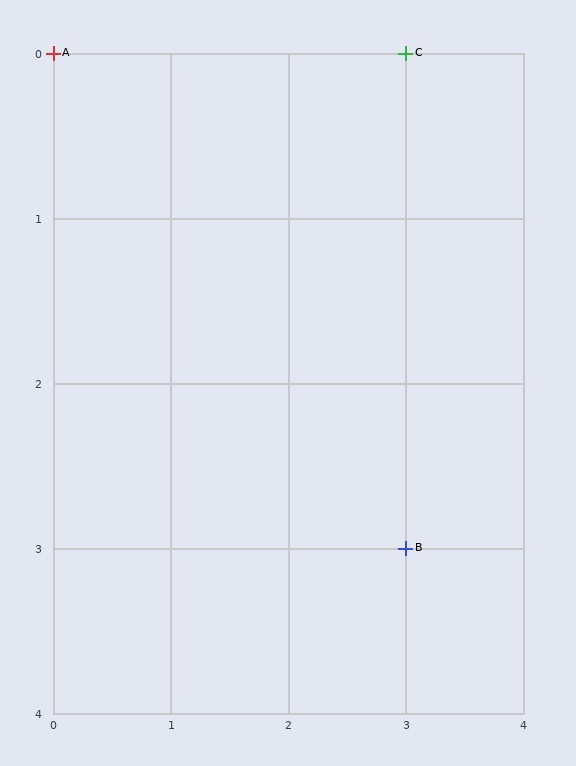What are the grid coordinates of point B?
Point B is at grid coordinates (3, 3).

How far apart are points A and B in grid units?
Points A and B are 3 columns and 3 rows apart (about 4.2 grid units diagonally).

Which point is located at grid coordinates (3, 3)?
Point B is at (3, 3).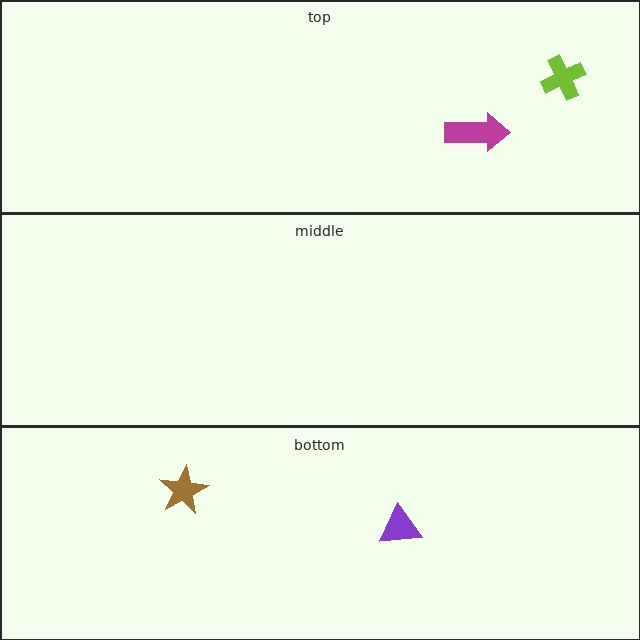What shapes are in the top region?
The magenta arrow, the lime cross.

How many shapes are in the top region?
2.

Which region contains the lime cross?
The top region.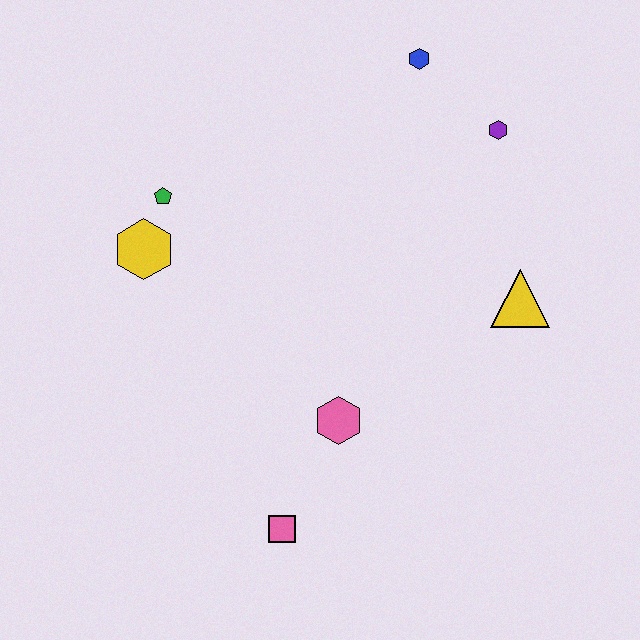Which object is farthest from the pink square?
The blue hexagon is farthest from the pink square.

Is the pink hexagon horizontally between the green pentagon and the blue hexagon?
Yes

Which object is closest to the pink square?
The pink hexagon is closest to the pink square.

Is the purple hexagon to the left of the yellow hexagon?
No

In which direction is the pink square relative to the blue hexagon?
The pink square is below the blue hexagon.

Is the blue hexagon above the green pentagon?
Yes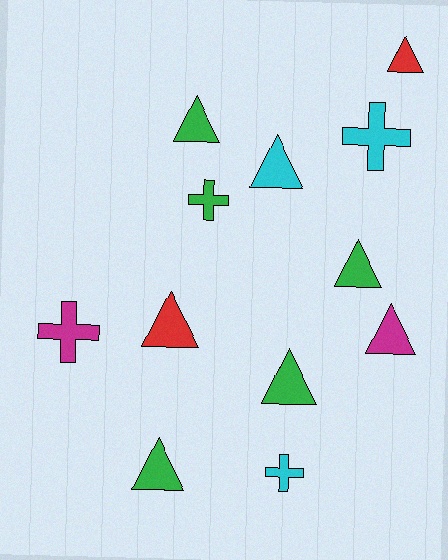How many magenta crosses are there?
There is 1 magenta cross.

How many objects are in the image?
There are 12 objects.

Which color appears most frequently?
Green, with 5 objects.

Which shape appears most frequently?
Triangle, with 8 objects.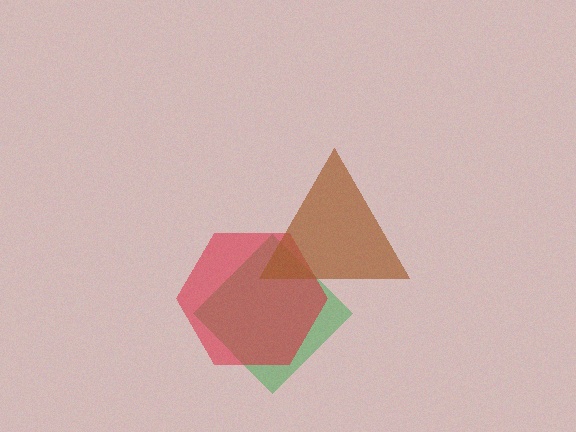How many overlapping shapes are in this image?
There are 3 overlapping shapes in the image.